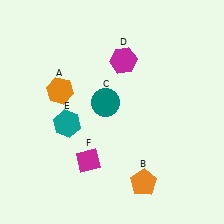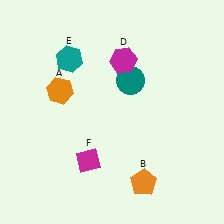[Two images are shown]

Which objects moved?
The objects that moved are: the teal circle (C), the teal hexagon (E).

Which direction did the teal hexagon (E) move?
The teal hexagon (E) moved up.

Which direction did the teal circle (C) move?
The teal circle (C) moved right.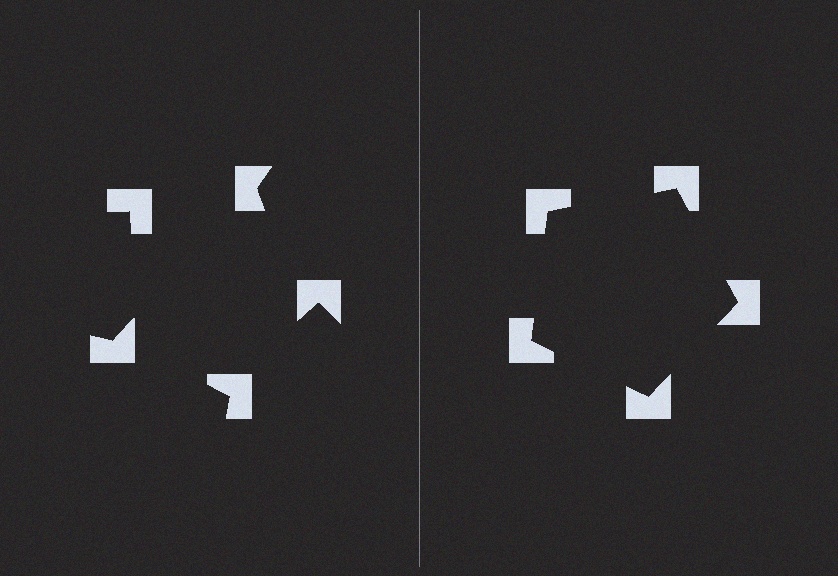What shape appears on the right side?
An illusory pentagon.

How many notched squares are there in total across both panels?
10 — 5 on each side.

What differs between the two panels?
The notched squares are positioned identically on both sides; only the wedge orientations differ. On the right they align to a pentagon; on the left they are misaligned.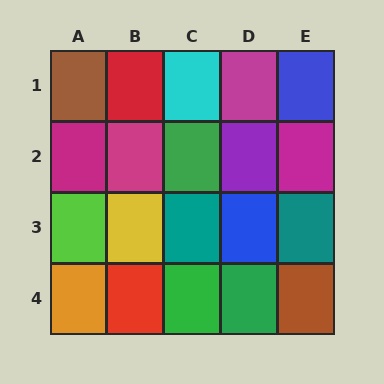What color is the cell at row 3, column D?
Blue.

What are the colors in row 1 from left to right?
Brown, red, cyan, magenta, blue.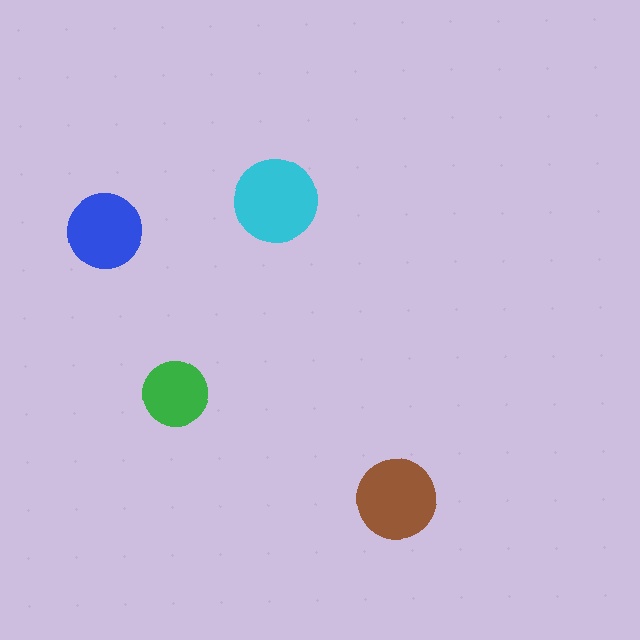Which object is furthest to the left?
The blue circle is leftmost.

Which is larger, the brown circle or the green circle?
The brown one.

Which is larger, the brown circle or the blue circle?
The brown one.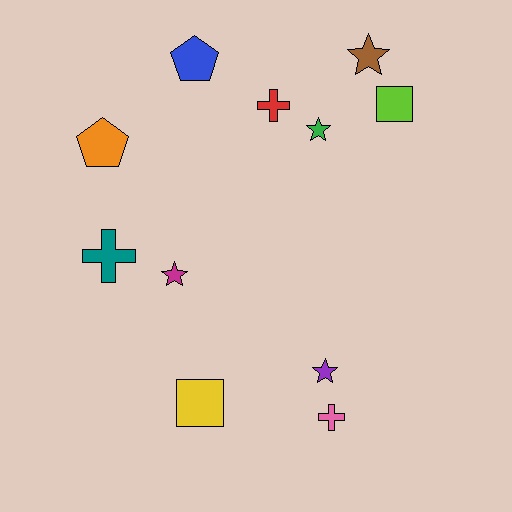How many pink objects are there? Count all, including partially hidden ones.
There is 1 pink object.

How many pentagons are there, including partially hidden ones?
There are 2 pentagons.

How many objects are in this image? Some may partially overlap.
There are 11 objects.